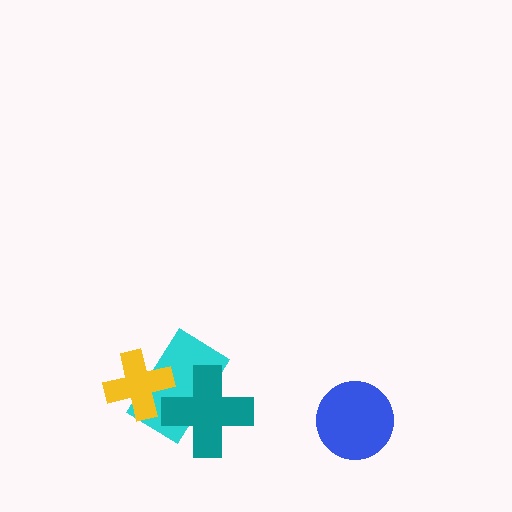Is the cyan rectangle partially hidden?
Yes, it is partially covered by another shape.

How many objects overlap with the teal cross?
1 object overlaps with the teal cross.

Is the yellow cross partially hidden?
No, no other shape covers it.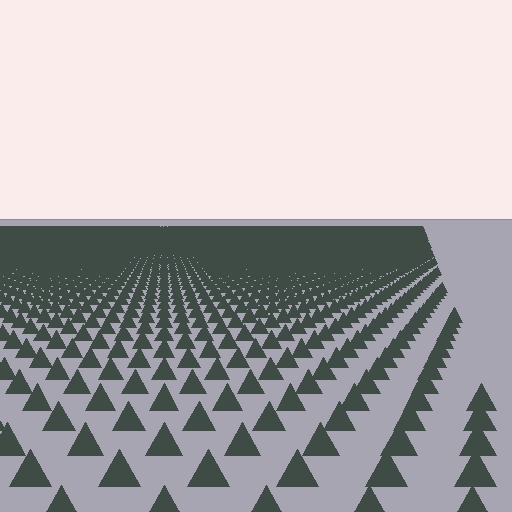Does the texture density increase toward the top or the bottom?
Density increases toward the top.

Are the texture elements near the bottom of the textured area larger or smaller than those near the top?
Larger. Near the bottom, elements are closer to the viewer and appear at a bigger on-screen size.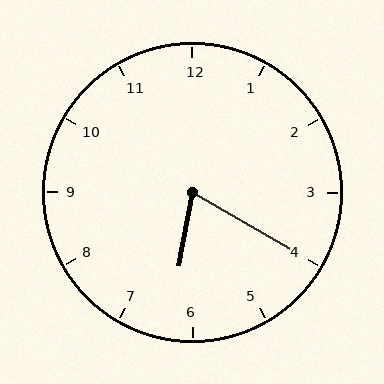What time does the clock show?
6:20.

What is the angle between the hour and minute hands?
Approximately 70 degrees.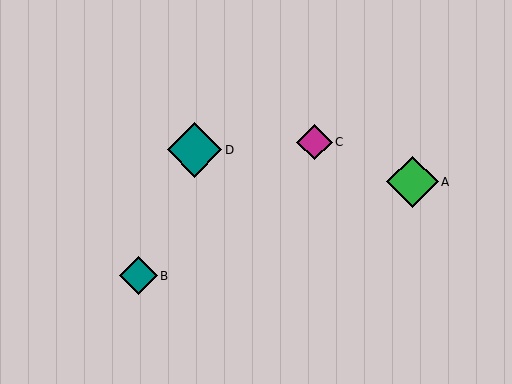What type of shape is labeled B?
Shape B is a teal diamond.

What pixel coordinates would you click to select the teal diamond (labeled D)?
Click at (194, 150) to select the teal diamond D.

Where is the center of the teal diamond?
The center of the teal diamond is at (194, 150).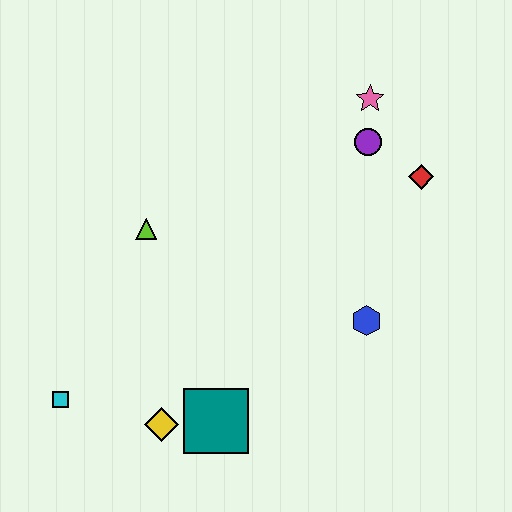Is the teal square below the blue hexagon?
Yes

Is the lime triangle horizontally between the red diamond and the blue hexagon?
No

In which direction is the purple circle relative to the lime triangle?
The purple circle is to the right of the lime triangle.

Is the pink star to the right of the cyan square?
Yes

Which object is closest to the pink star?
The purple circle is closest to the pink star.